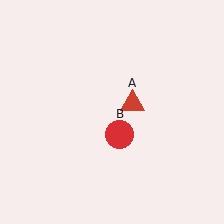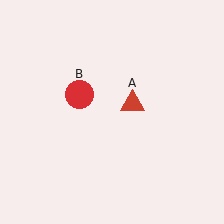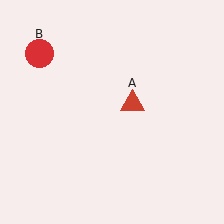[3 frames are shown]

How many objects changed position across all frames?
1 object changed position: red circle (object B).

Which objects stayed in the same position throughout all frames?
Red triangle (object A) remained stationary.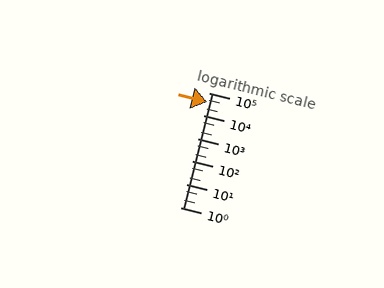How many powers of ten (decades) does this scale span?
The scale spans 5 decades, from 1 to 100000.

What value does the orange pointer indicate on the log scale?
The pointer indicates approximately 39000.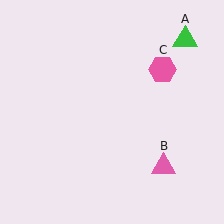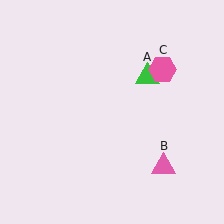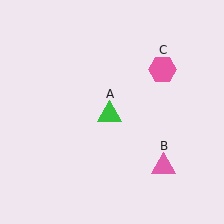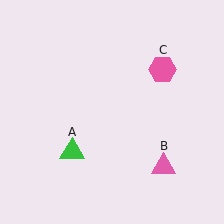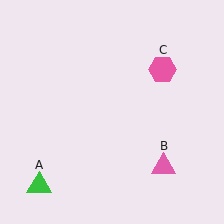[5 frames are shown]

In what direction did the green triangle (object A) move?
The green triangle (object A) moved down and to the left.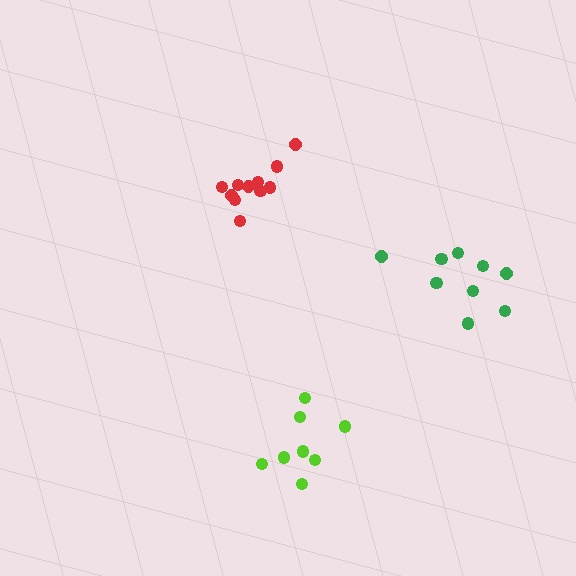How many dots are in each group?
Group 1: 9 dots, Group 2: 11 dots, Group 3: 8 dots (28 total).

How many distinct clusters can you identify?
There are 3 distinct clusters.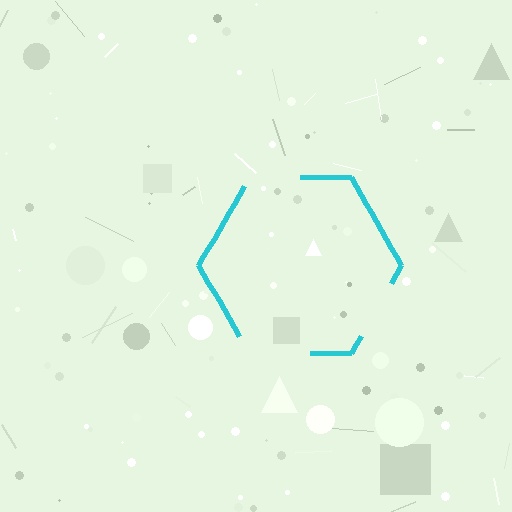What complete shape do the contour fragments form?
The contour fragments form a hexagon.